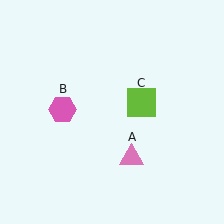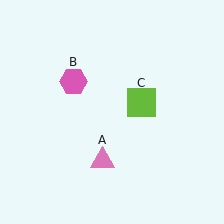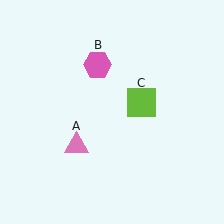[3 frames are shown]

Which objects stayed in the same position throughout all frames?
Lime square (object C) remained stationary.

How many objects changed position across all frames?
2 objects changed position: pink triangle (object A), pink hexagon (object B).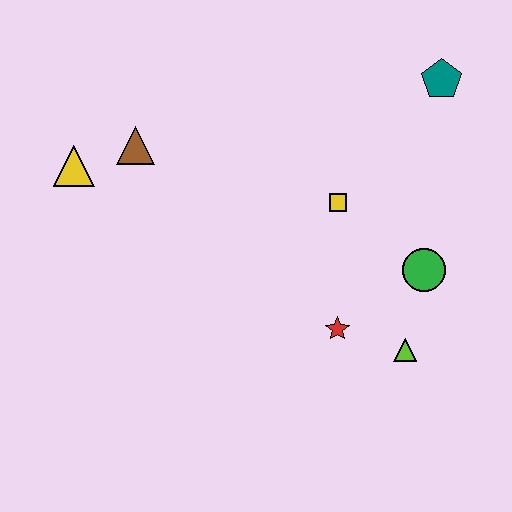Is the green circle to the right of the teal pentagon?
No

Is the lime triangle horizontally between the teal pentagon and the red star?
Yes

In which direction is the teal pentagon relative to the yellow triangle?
The teal pentagon is to the right of the yellow triangle.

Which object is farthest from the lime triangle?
The yellow triangle is farthest from the lime triangle.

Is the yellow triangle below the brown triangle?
Yes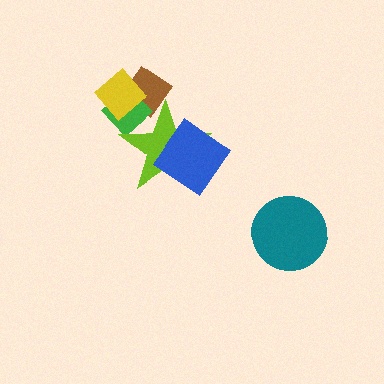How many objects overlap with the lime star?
3 objects overlap with the lime star.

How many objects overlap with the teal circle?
0 objects overlap with the teal circle.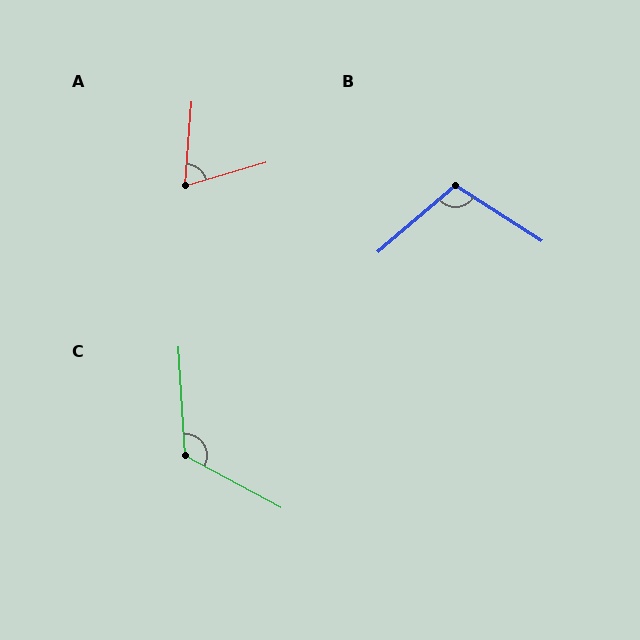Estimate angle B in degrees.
Approximately 107 degrees.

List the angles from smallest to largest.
A (69°), B (107°), C (122°).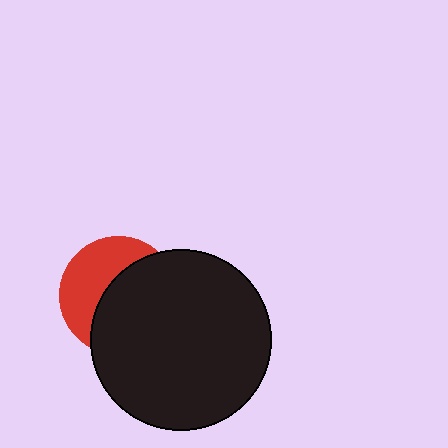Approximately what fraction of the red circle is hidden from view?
Roughly 58% of the red circle is hidden behind the black circle.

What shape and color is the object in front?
The object in front is a black circle.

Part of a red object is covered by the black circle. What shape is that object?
It is a circle.